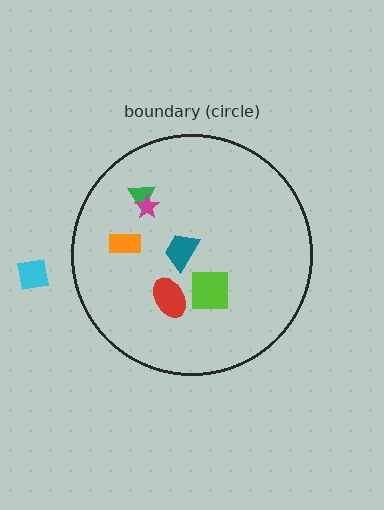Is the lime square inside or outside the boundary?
Inside.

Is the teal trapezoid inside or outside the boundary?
Inside.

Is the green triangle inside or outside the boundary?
Inside.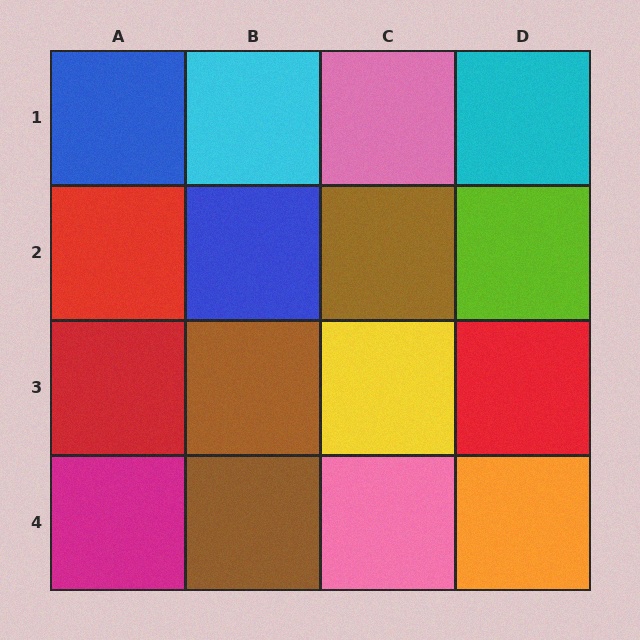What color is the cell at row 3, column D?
Red.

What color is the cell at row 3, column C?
Yellow.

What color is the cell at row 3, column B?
Brown.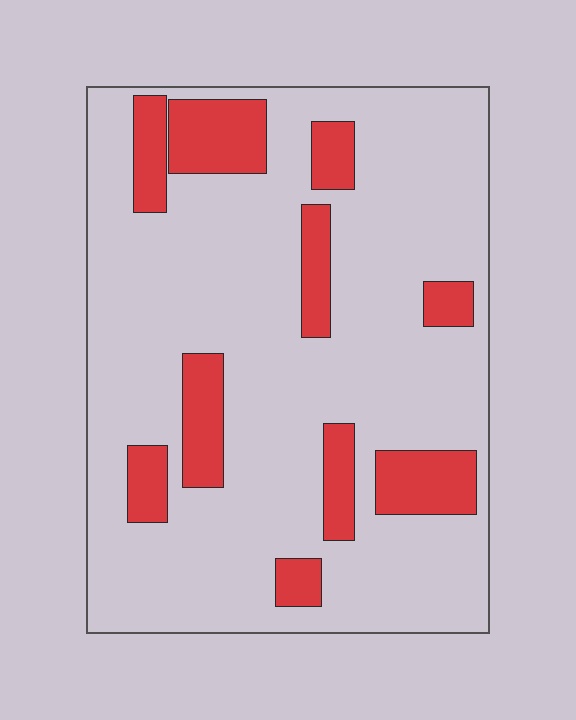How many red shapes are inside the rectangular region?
10.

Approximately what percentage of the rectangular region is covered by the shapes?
Approximately 20%.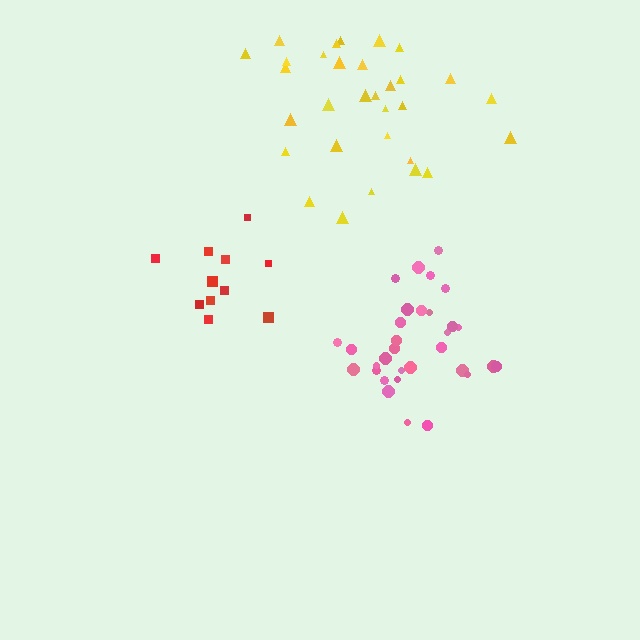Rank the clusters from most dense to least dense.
pink, yellow, red.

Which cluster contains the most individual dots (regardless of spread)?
Pink (34).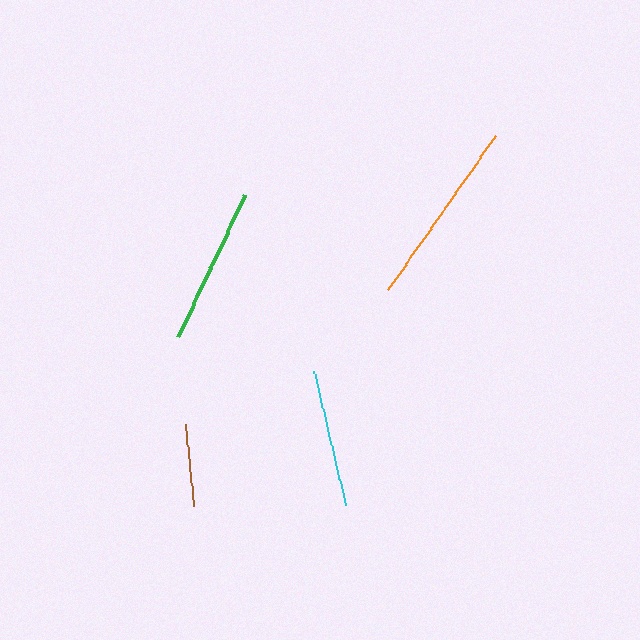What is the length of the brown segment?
The brown segment is approximately 82 pixels long.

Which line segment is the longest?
The orange line is the longest at approximately 188 pixels.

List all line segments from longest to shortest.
From longest to shortest: orange, green, cyan, brown.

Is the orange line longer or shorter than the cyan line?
The orange line is longer than the cyan line.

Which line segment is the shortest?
The brown line is the shortest at approximately 82 pixels.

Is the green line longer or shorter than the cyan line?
The green line is longer than the cyan line.